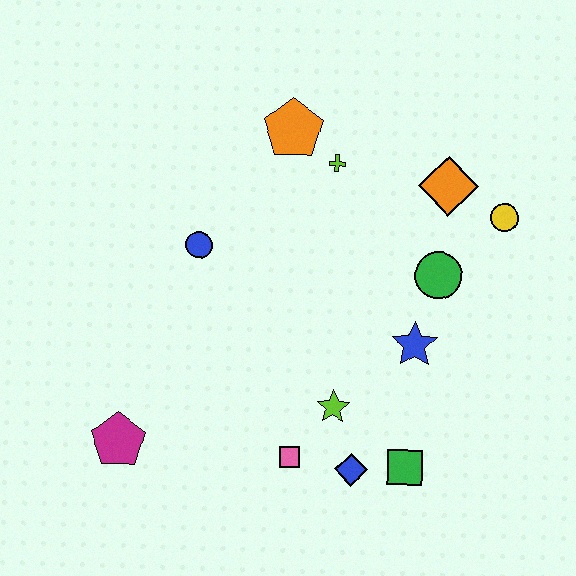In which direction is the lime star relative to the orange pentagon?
The lime star is below the orange pentagon.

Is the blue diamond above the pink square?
No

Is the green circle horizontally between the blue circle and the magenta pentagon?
No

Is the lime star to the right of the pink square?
Yes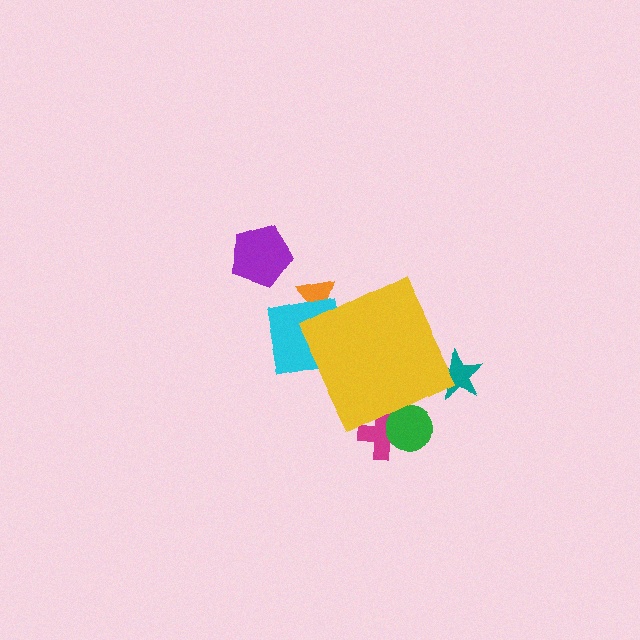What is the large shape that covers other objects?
A yellow diamond.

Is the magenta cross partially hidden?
Yes, the magenta cross is partially hidden behind the yellow diamond.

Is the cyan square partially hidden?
Yes, the cyan square is partially hidden behind the yellow diamond.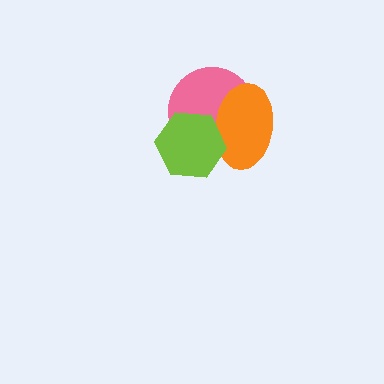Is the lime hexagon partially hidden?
No, no other shape covers it.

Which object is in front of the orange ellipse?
The lime hexagon is in front of the orange ellipse.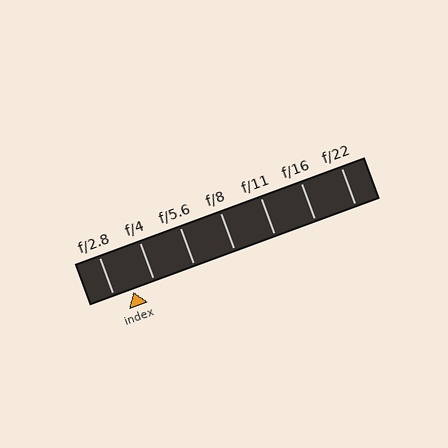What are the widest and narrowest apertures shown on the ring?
The widest aperture shown is f/2.8 and the narrowest is f/22.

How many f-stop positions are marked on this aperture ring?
There are 7 f-stop positions marked.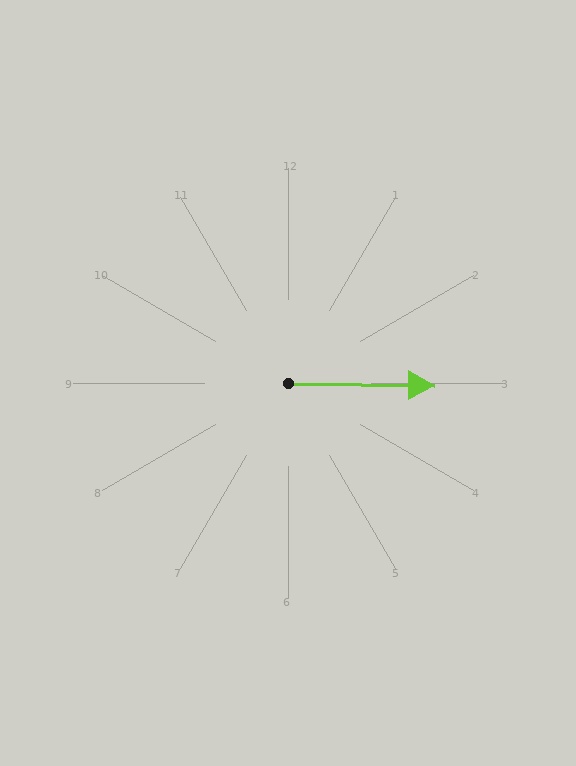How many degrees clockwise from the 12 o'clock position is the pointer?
Approximately 91 degrees.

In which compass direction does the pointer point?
East.